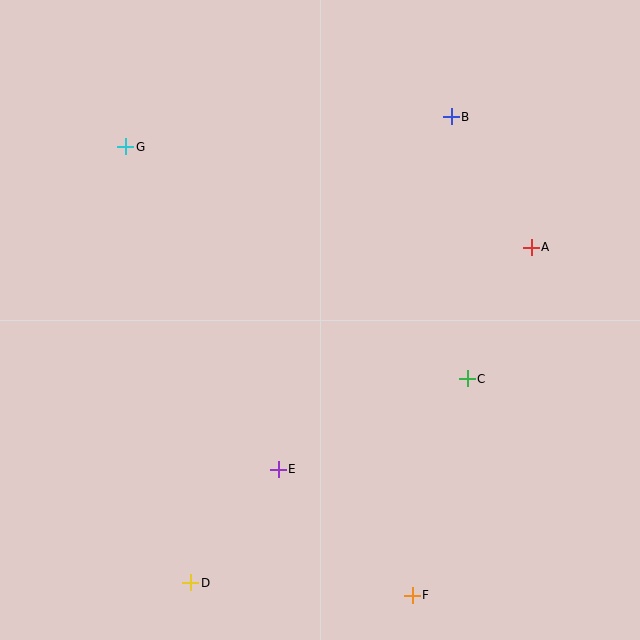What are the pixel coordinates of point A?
Point A is at (531, 247).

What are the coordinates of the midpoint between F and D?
The midpoint between F and D is at (302, 589).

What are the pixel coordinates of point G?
Point G is at (126, 147).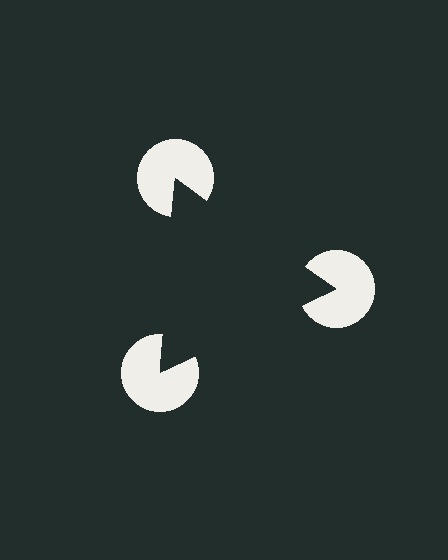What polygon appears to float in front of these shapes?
An illusory triangle — its edges are inferred from the aligned wedge cuts in the pac-man discs, not physically drawn.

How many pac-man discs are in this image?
There are 3 — one at each vertex of the illusory triangle.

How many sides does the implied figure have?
3 sides.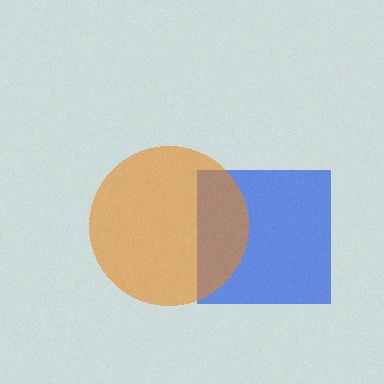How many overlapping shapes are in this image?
There are 2 overlapping shapes in the image.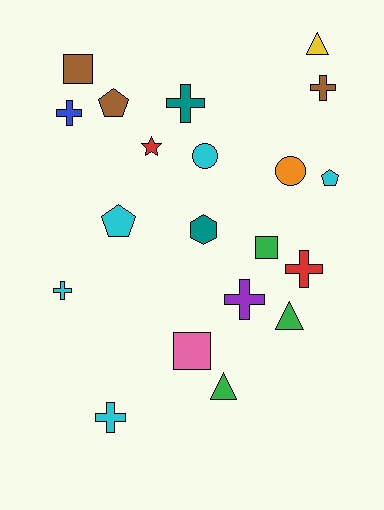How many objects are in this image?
There are 20 objects.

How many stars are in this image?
There is 1 star.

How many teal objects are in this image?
There are 2 teal objects.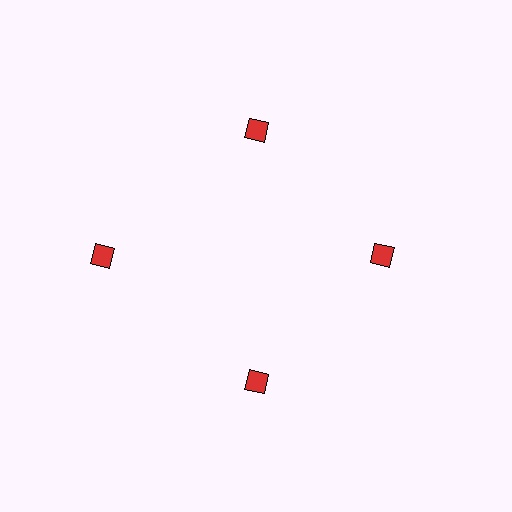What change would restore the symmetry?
The symmetry would be restored by moving it inward, back onto the ring so that all 4 diamonds sit at equal angles and equal distance from the center.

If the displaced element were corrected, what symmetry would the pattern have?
It would have 4-fold rotational symmetry — the pattern would map onto itself every 90 degrees.